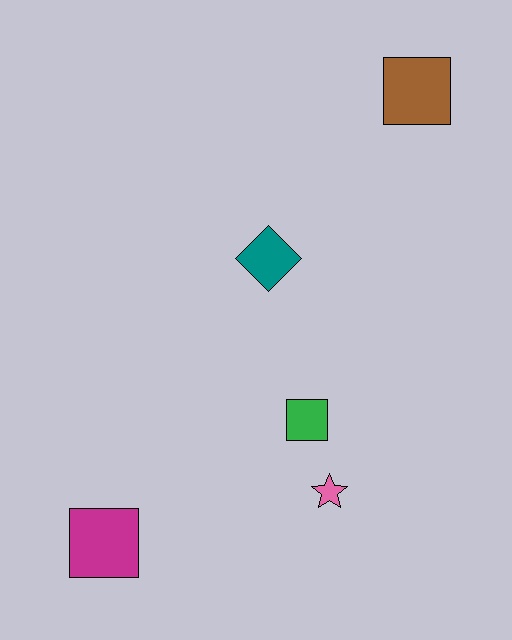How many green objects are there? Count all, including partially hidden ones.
There is 1 green object.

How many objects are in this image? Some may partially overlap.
There are 5 objects.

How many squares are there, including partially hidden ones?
There are 3 squares.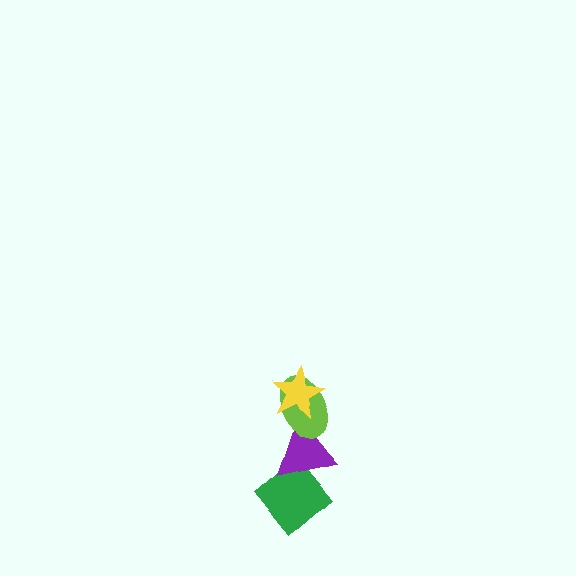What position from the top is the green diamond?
The green diamond is 4th from the top.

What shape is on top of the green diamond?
The purple triangle is on top of the green diamond.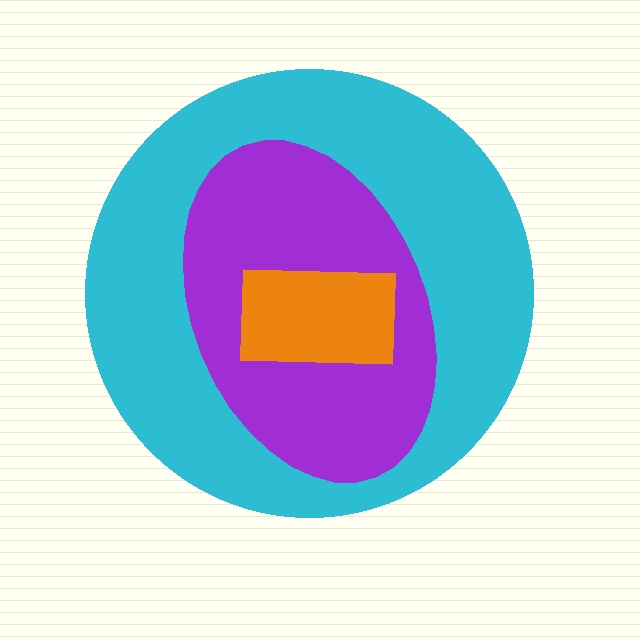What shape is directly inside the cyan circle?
The purple ellipse.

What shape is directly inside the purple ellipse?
The orange rectangle.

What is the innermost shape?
The orange rectangle.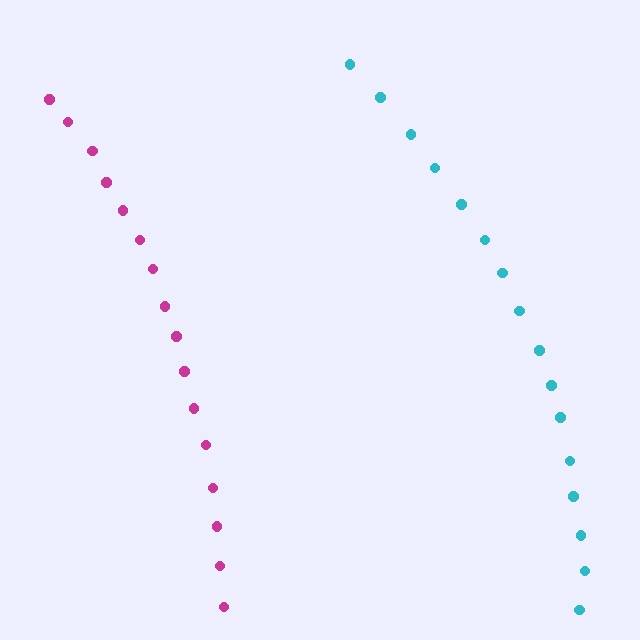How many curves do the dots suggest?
There are 2 distinct paths.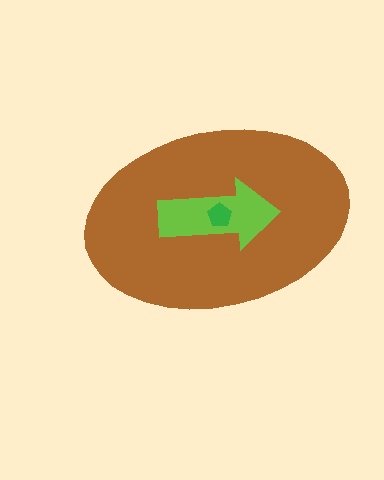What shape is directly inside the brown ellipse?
The lime arrow.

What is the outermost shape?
The brown ellipse.